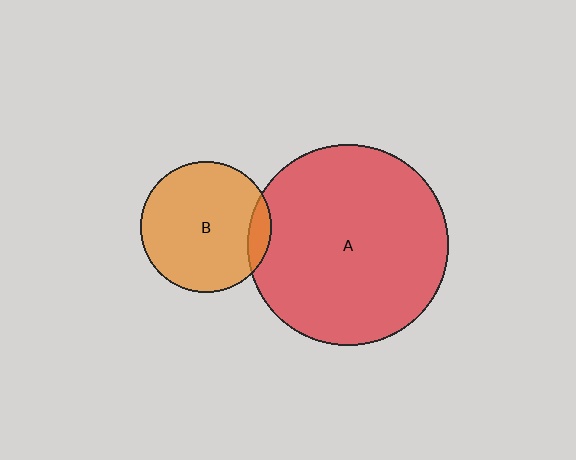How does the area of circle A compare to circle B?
Approximately 2.4 times.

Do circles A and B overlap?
Yes.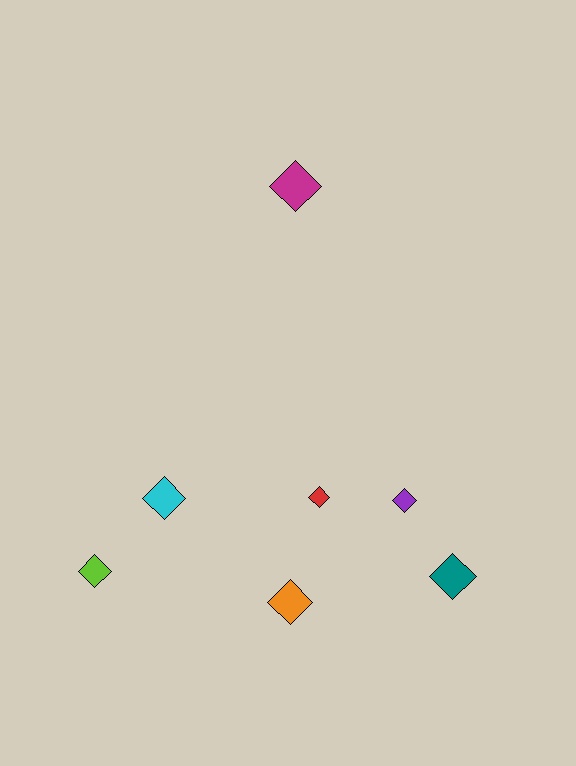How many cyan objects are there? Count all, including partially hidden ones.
There is 1 cyan object.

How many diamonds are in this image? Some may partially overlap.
There are 7 diamonds.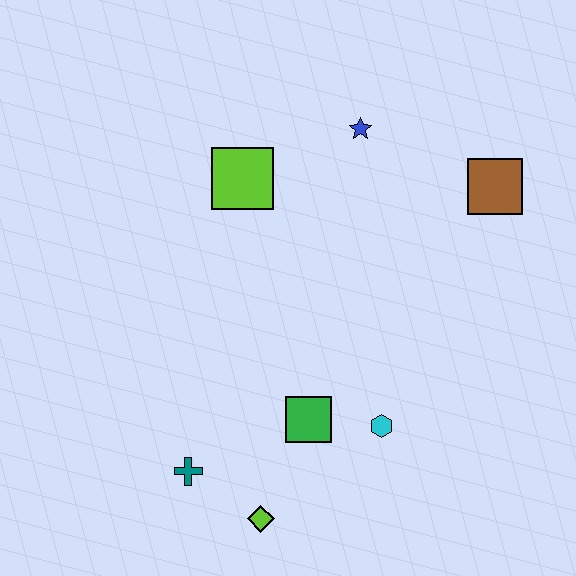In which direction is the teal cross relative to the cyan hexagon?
The teal cross is to the left of the cyan hexagon.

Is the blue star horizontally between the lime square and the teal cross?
No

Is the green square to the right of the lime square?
Yes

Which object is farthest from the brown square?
The teal cross is farthest from the brown square.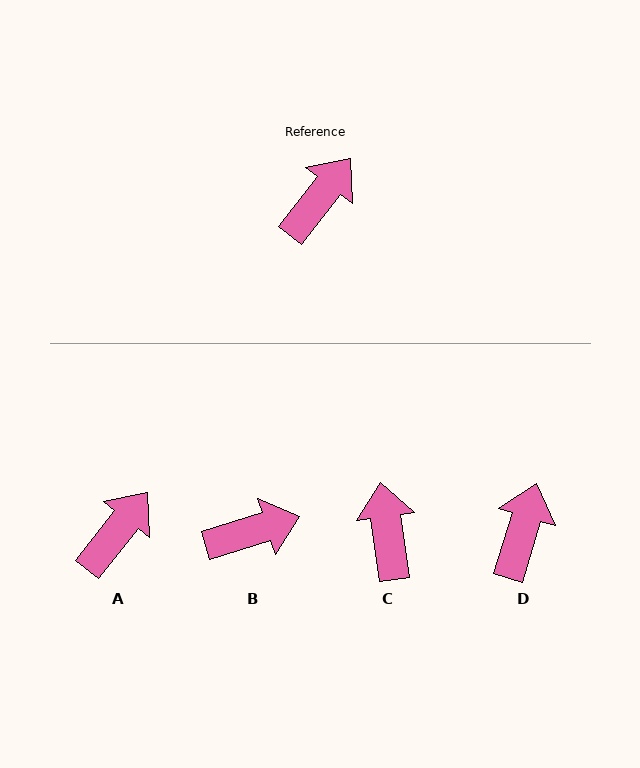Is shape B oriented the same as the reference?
No, it is off by about 35 degrees.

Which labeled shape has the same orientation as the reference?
A.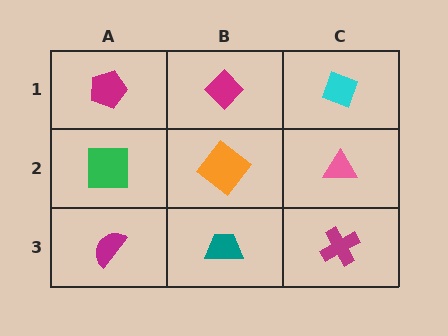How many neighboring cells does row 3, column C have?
2.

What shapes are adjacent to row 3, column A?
A green square (row 2, column A), a teal trapezoid (row 3, column B).